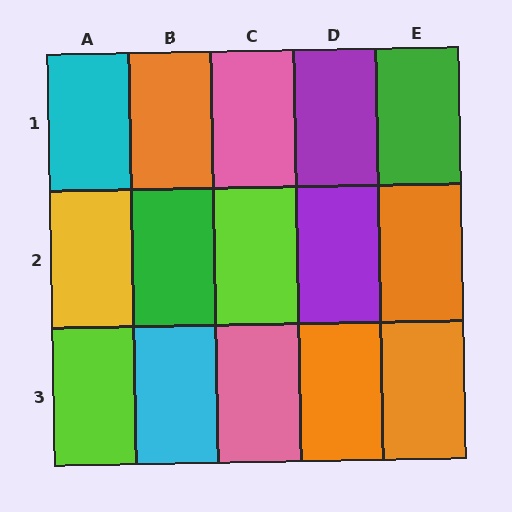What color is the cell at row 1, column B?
Orange.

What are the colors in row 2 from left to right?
Yellow, green, lime, purple, orange.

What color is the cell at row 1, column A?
Cyan.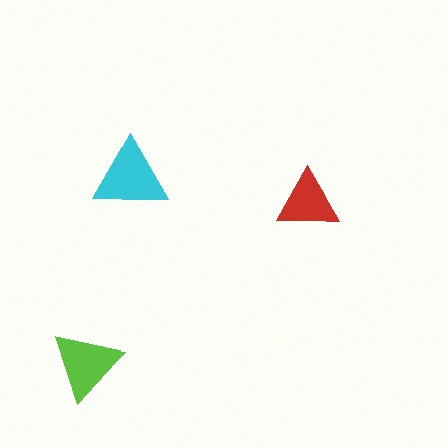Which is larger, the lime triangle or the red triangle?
The lime one.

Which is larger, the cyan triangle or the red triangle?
The cyan one.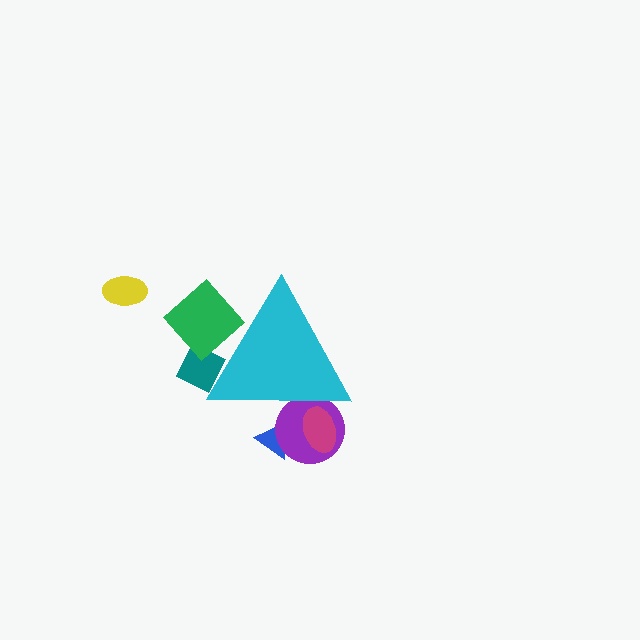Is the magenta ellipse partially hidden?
Yes, the magenta ellipse is partially hidden behind the cyan triangle.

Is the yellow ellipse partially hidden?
No, the yellow ellipse is fully visible.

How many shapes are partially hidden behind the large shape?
5 shapes are partially hidden.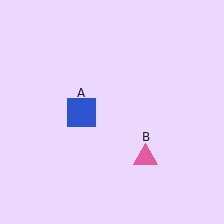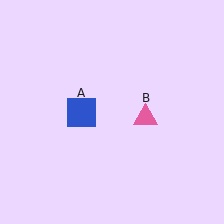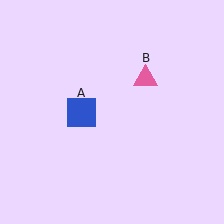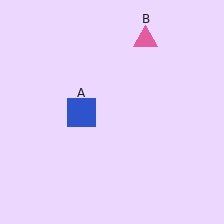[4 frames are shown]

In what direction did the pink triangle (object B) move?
The pink triangle (object B) moved up.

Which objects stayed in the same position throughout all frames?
Blue square (object A) remained stationary.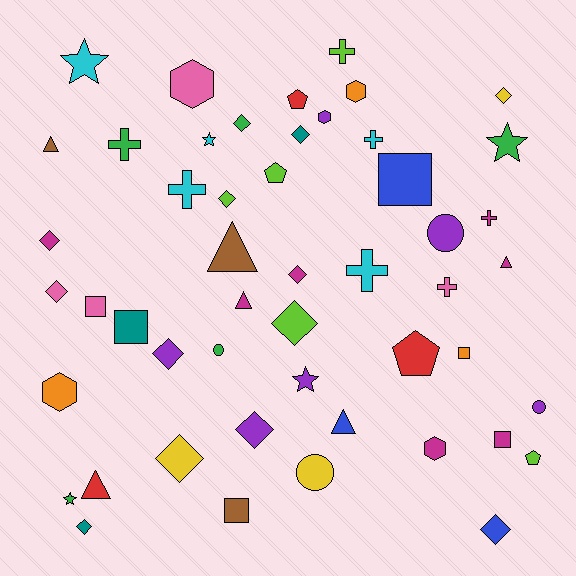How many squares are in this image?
There are 6 squares.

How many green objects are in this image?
There are 5 green objects.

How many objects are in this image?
There are 50 objects.